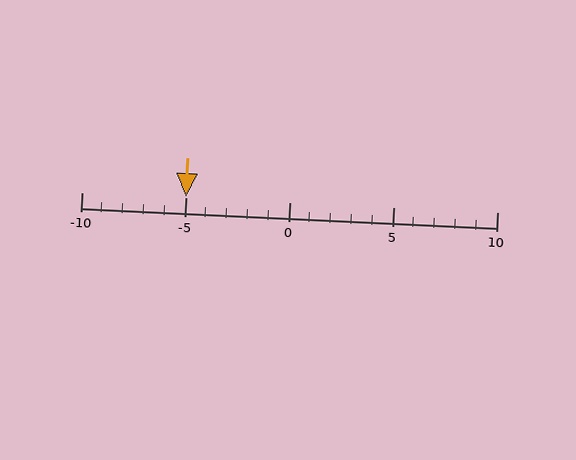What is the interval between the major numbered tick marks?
The major tick marks are spaced 5 units apart.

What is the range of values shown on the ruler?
The ruler shows values from -10 to 10.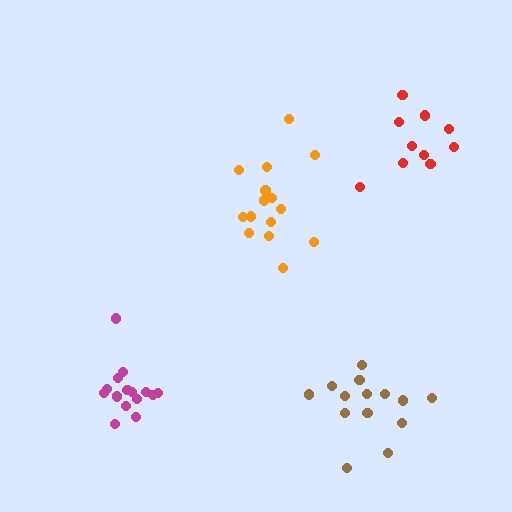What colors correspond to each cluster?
The clusters are colored: brown, orange, red, magenta.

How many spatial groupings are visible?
There are 4 spatial groupings.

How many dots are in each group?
Group 1: 14 dots, Group 2: 15 dots, Group 3: 10 dots, Group 4: 15 dots (54 total).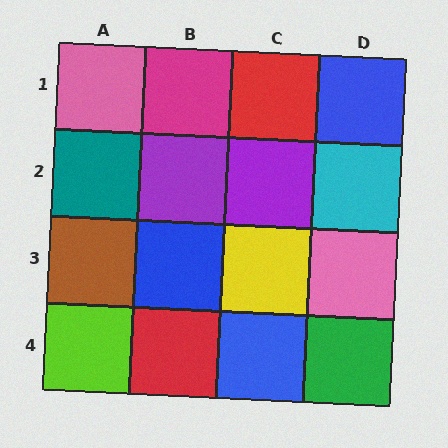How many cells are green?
1 cell is green.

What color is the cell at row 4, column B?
Red.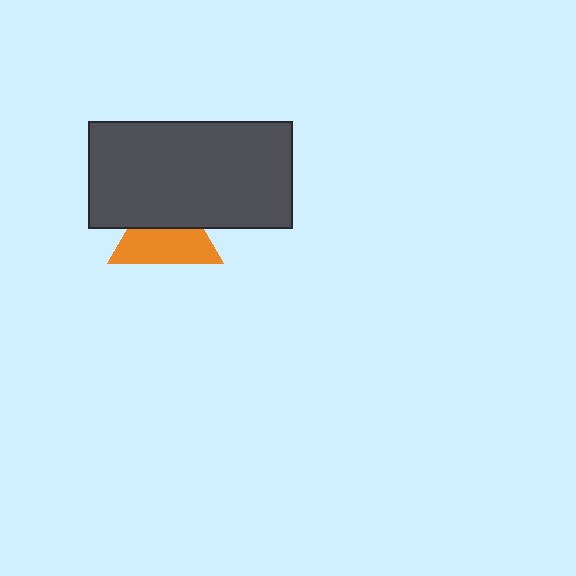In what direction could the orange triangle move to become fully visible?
The orange triangle could move down. That would shift it out from behind the dark gray rectangle entirely.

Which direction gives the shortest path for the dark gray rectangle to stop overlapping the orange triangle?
Moving up gives the shortest separation.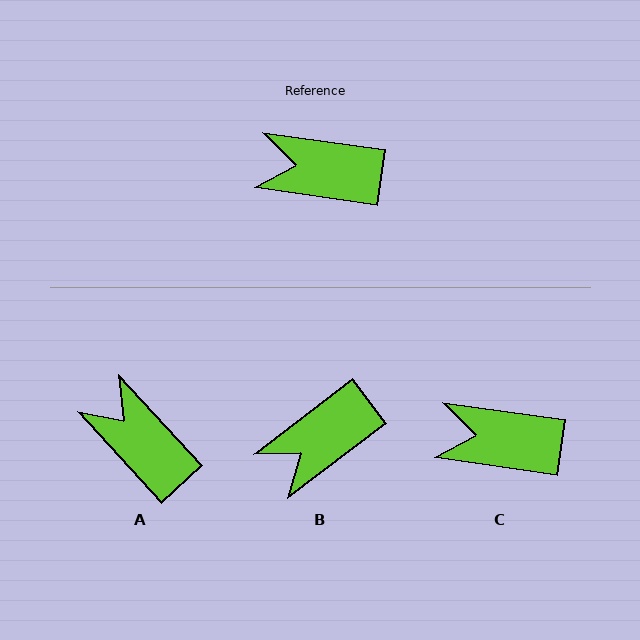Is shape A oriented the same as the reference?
No, it is off by about 39 degrees.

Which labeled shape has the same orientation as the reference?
C.